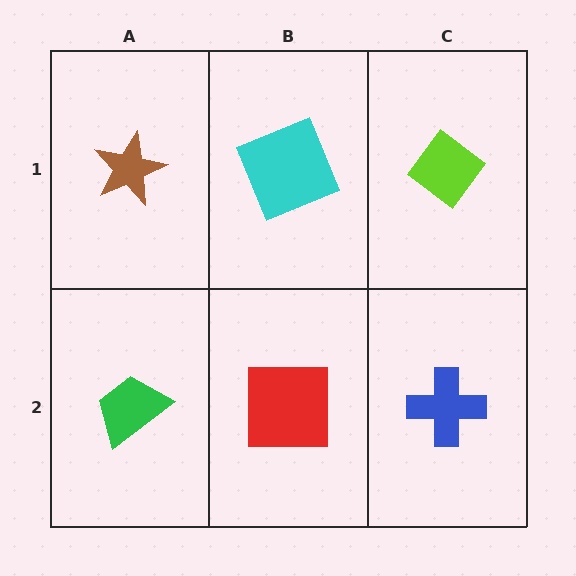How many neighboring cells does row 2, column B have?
3.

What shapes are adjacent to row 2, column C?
A lime diamond (row 1, column C), a red square (row 2, column B).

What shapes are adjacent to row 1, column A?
A green trapezoid (row 2, column A), a cyan square (row 1, column B).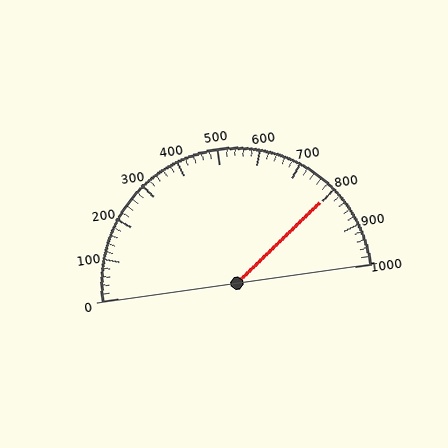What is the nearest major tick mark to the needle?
The nearest major tick mark is 800.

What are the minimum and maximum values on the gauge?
The gauge ranges from 0 to 1000.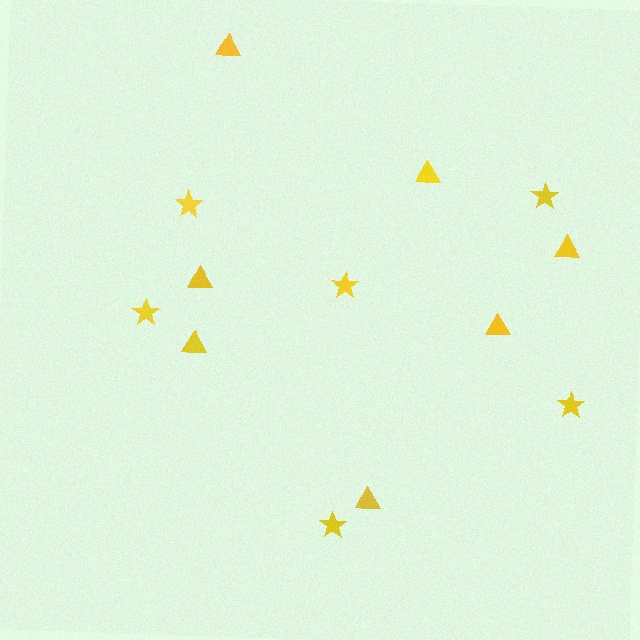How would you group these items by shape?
There are 2 groups: one group of stars (6) and one group of triangles (7).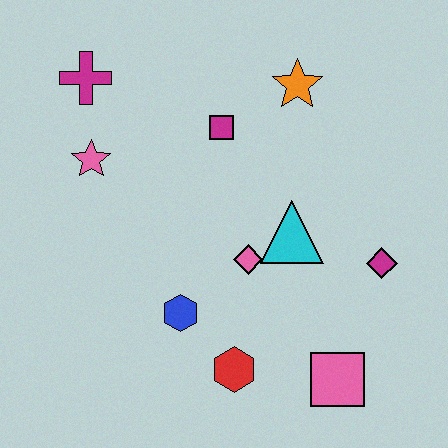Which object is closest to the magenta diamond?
The cyan triangle is closest to the magenta diamond.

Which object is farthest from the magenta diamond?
The magenta cross is farthest from the magenta diamond.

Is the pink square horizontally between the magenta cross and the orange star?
No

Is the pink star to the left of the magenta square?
Yes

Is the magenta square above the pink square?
Yes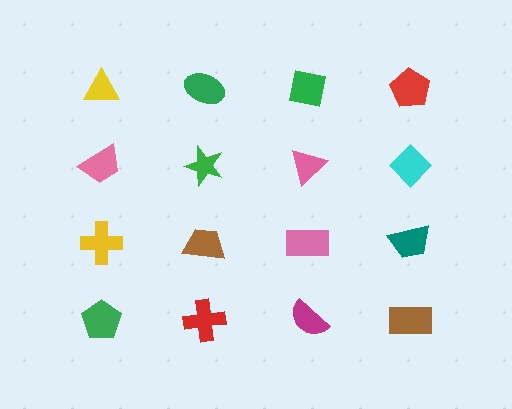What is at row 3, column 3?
A pink rectangle.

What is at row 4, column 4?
A brown rectangle.